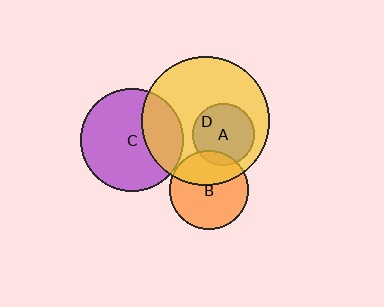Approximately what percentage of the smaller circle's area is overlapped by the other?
Approximately 30%.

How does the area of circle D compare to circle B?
Approximately 2.7 times.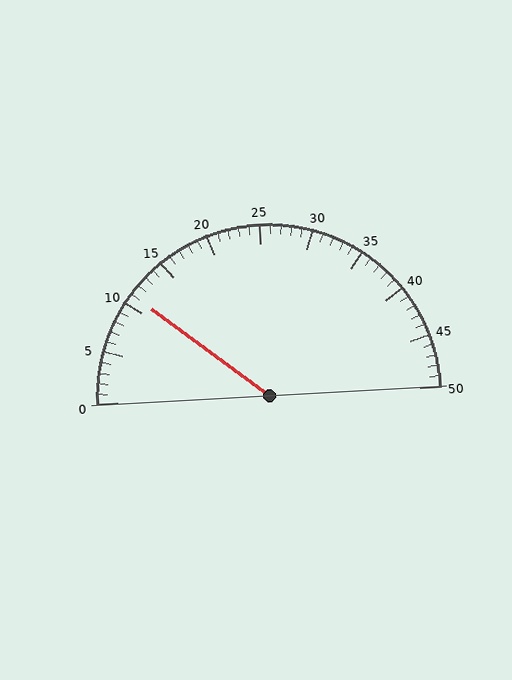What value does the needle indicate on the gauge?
The needle indicates approximately 11.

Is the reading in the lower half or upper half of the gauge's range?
The reading is in the lower half of the range (0 to 50).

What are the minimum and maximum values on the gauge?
The gauge ranges from 0 to 50.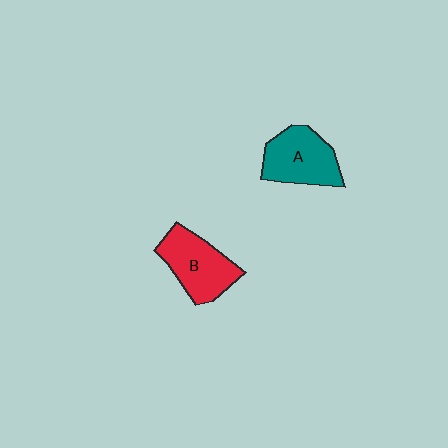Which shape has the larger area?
Shape B (red).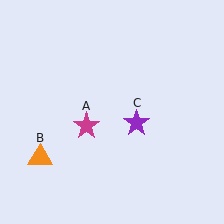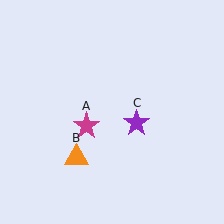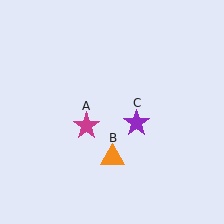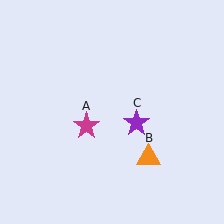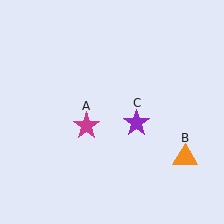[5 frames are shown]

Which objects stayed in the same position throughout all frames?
Magenta star (object A) and purple star (object C) remained stationary.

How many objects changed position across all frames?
1 object changed position: orange triangle (object B).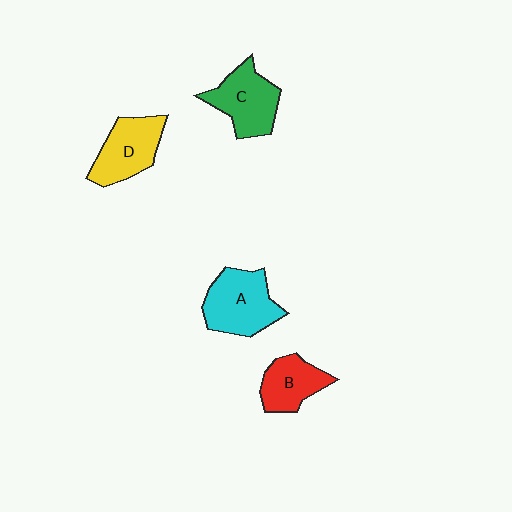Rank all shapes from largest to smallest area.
From largest to smallest: A (cyan), C (green), D (yellow), B (red).